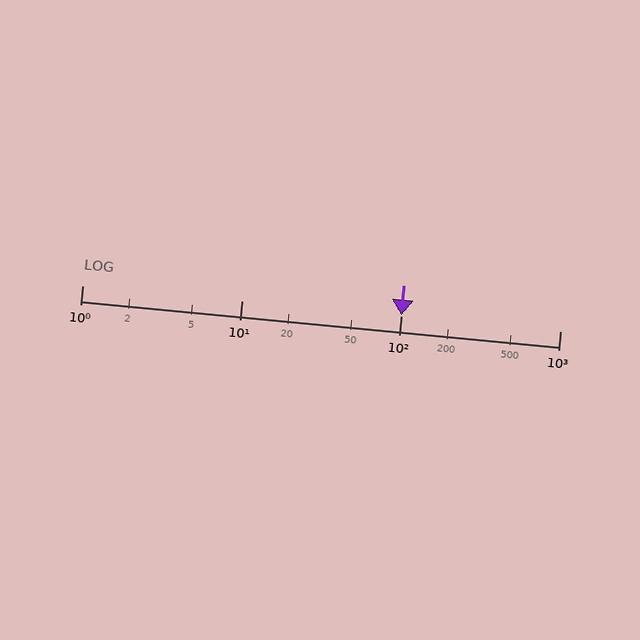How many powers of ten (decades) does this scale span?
The scale spans 3 decades, from 1 to 1000.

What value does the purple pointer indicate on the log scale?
The pointer indicates approximately 100.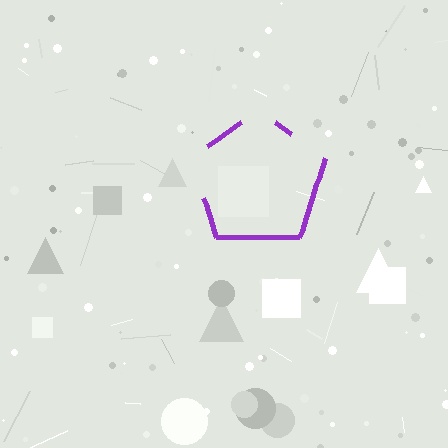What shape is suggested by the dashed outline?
The dashed outline suggests a pentagon.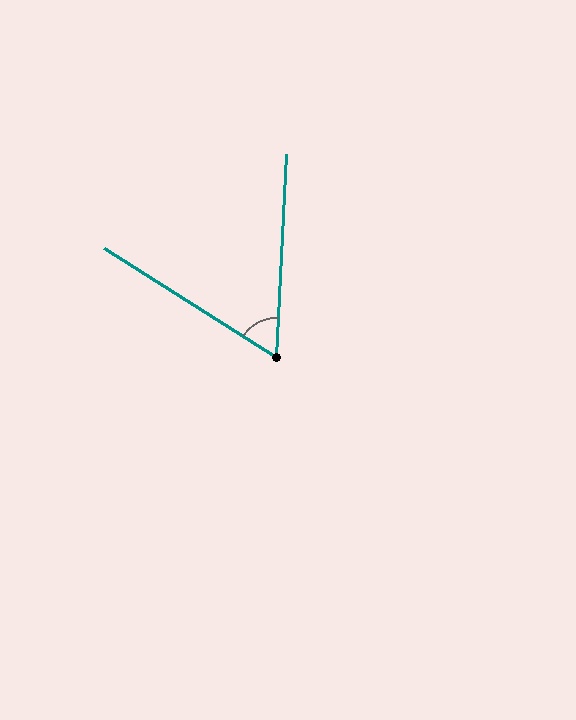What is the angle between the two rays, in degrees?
Approximately 61 degrees.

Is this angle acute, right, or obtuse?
It is acute.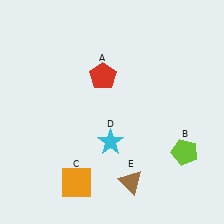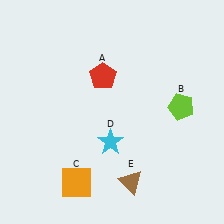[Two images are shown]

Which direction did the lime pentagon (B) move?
The lime pentagon (B) moved up.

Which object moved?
The lime pentagon (B) moved up.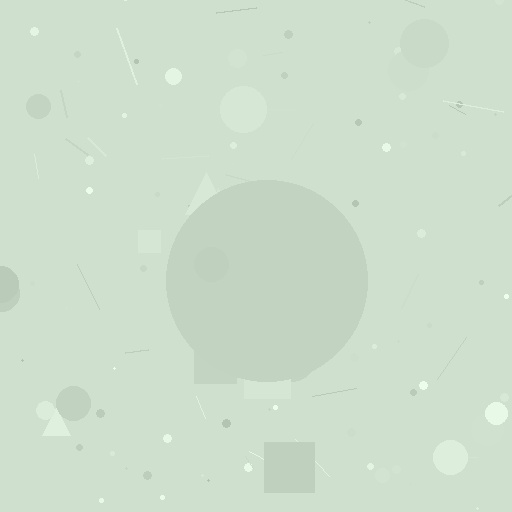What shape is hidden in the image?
A circle is hidden in the image.